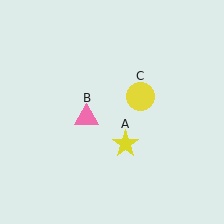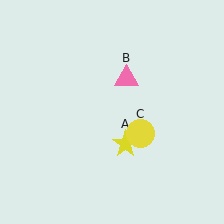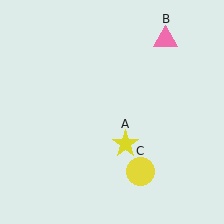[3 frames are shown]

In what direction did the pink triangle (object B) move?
The pink triangle (object B) moved up and to the right.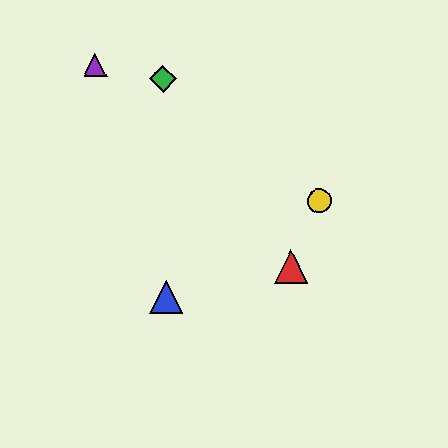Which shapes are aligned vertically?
The blue triangle, the green diamond are aligned vertically.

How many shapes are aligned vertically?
2 shapes (the blue triangle, the green diamond) are aligned vertically.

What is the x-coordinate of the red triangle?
The red triangle is at x≈291.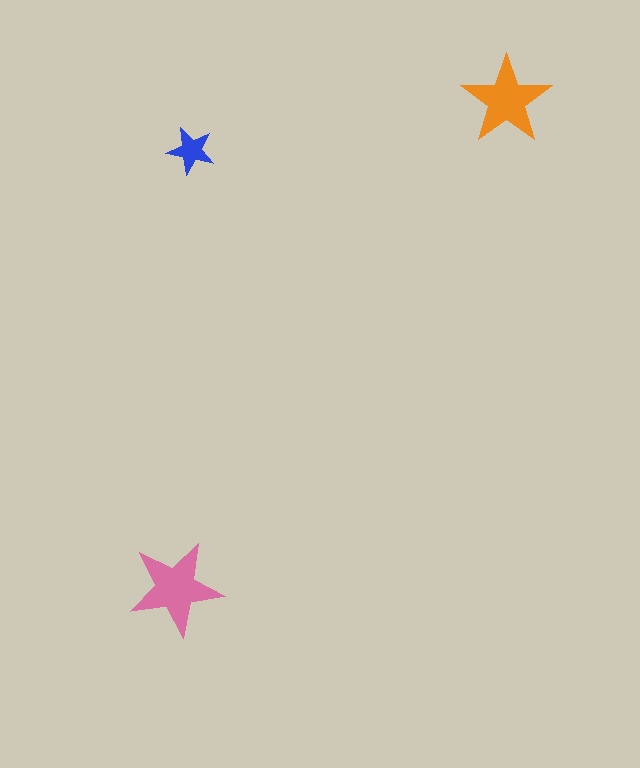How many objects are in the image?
There are 3 objects in the image.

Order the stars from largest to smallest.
the pink one, the orange one, the blue one.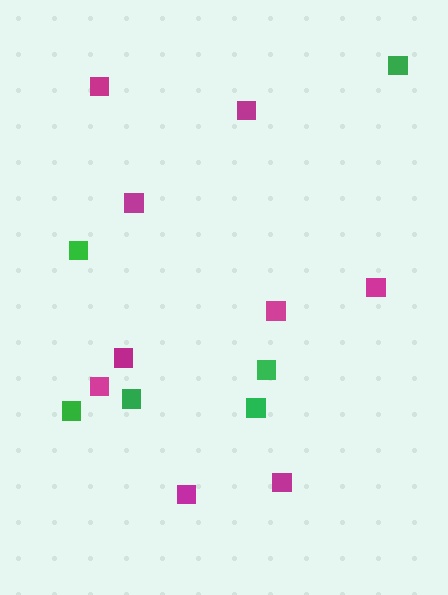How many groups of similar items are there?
There are 2 groups: one group of green squares (6) and one group of magenta squares (9).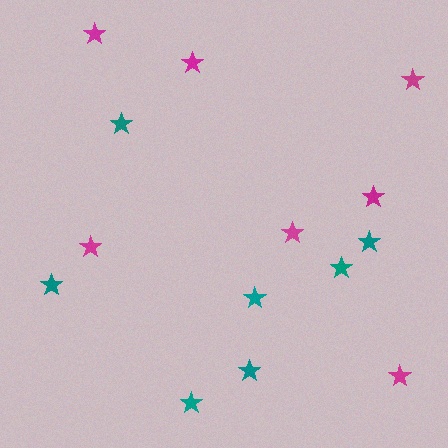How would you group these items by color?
There are 2 groups: one group of teal stars (7) and one group of magenta stars (7).